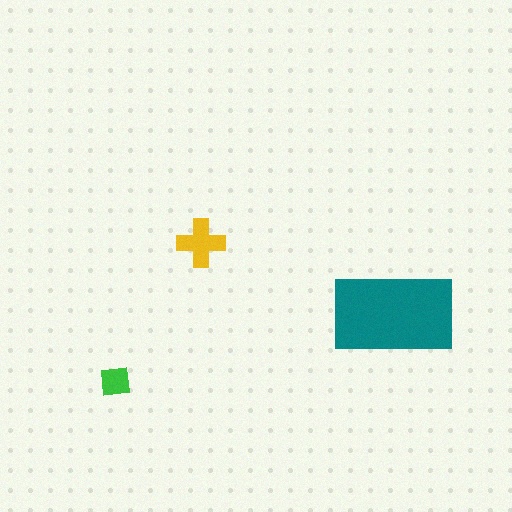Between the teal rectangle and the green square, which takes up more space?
The teal rectangle.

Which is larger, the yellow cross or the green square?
The yellow cross.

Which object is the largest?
The teal rectangle.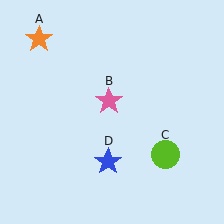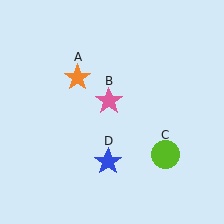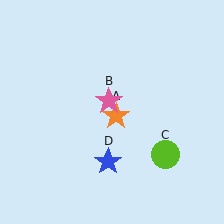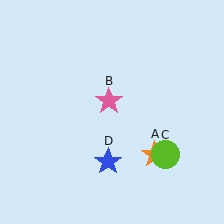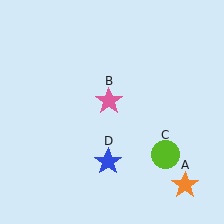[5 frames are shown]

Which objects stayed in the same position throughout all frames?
Pink star (object B) and lime circle (object C) and blue star (object D) remained stationary.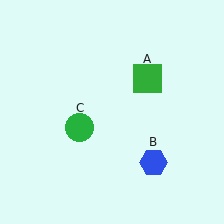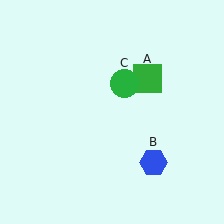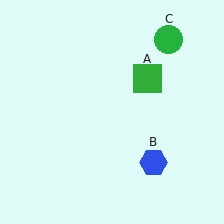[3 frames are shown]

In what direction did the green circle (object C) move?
The green circle (object C) moved up and to the right.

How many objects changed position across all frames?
1 object changed position: green circle (object C).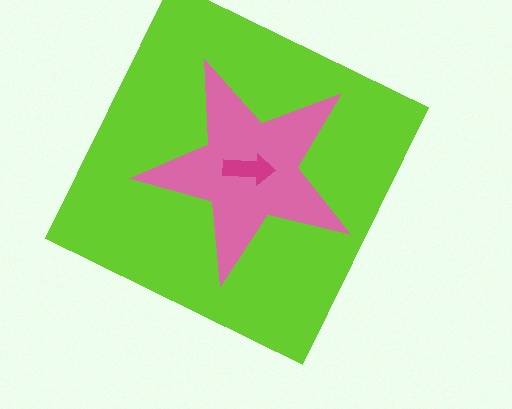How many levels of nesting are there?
3.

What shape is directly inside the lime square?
The pink star.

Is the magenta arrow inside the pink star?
Yes.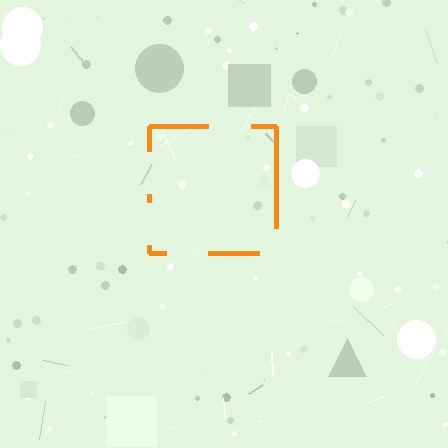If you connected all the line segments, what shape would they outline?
They would outline a square.